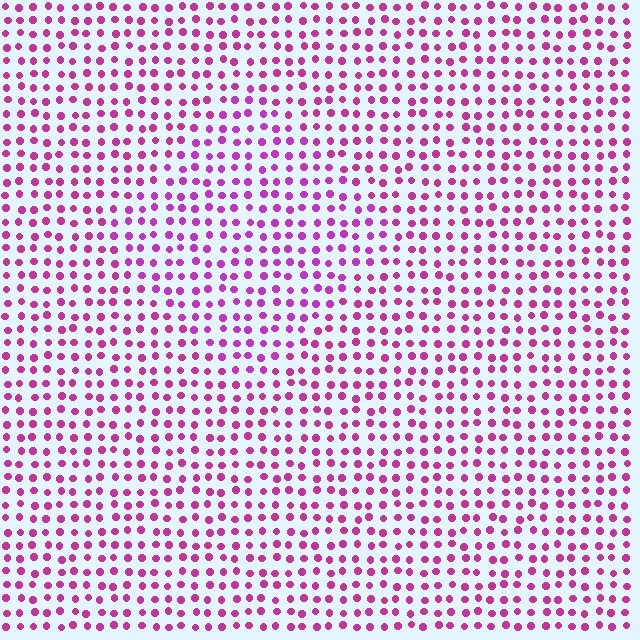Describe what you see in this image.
The image is filled with small magenta elements in a uniform arrangement. A diamond-shaped region is visible where the elements are tinted to a slightly different hue, forming a subtle color boundary.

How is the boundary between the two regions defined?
The boundary is defined purely by a slight shift in hue (about 18 degrees). Spacing, size, and orientation are identical on both sides.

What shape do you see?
I see a diamond.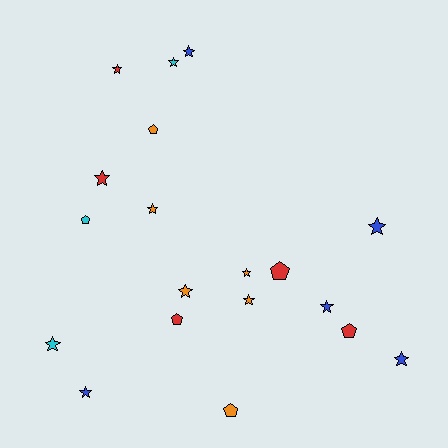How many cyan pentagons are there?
There is 1 cyan pentagon.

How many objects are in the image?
There are 19 objects.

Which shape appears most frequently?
Star, with 13 objects.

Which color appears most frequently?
Orange, with 6 objects.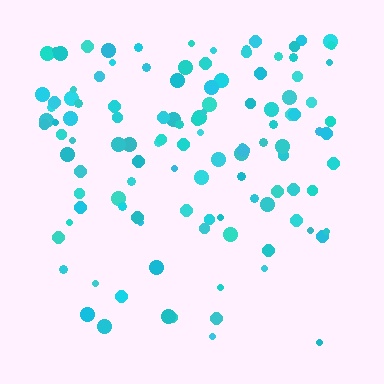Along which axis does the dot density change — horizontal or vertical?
Vertical.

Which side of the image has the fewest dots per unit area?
The bottom.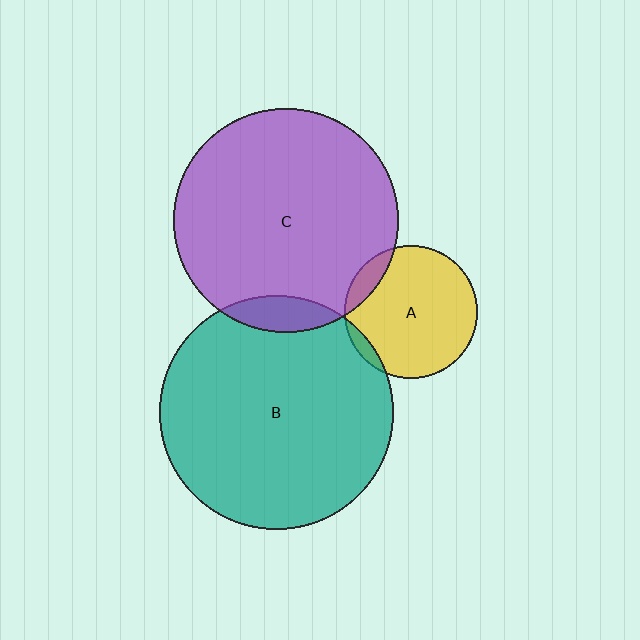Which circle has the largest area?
Circle B (teal).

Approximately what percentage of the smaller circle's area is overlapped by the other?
Approximately 10%.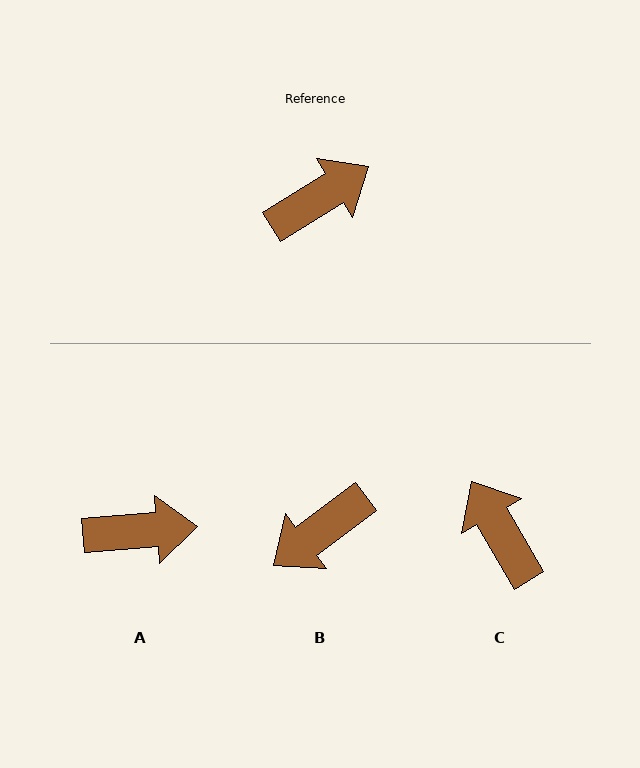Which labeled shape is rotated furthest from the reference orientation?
B, about 175 degrees away.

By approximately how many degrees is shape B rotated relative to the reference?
Approximately 175 degrees clockwise.